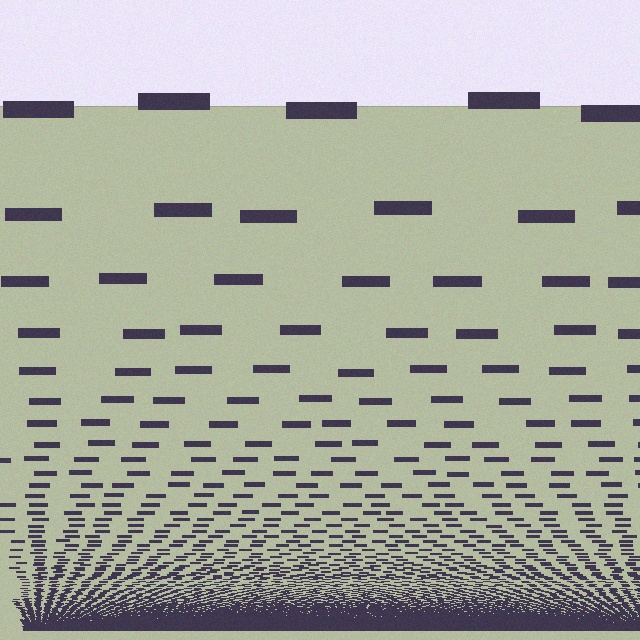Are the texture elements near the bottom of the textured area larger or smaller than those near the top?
Smaller. The gradient is inverted — elements near the bottom are smaller and denser.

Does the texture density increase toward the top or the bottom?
Density increases toward the bottom.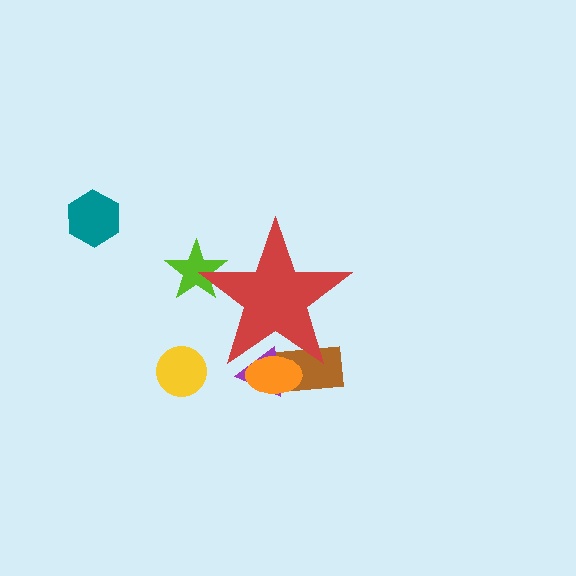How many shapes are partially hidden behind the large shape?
4 shapes are partially hidden.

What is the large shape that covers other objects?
A red star.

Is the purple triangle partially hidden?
Yes, the purple triangle is partially hidden behind the red star.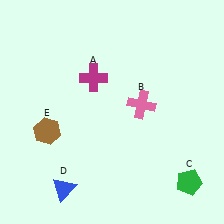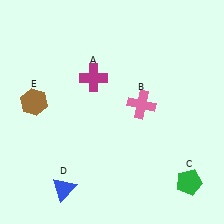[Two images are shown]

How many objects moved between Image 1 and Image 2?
1 object moved between the two images.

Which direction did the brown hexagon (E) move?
The brown hexagon (E) moved up.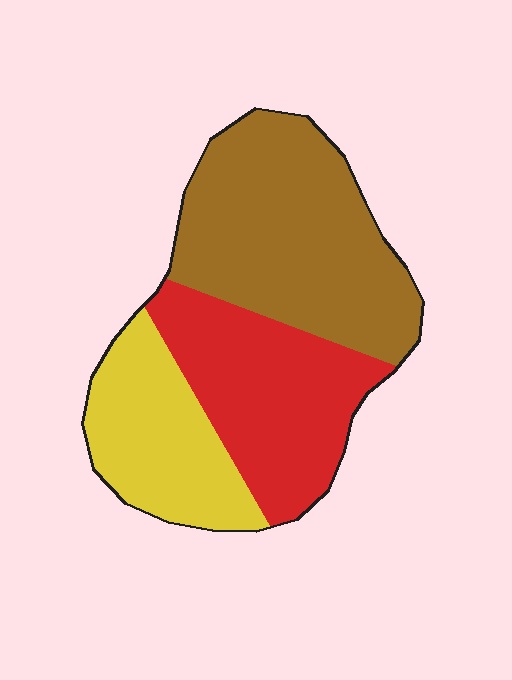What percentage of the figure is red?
Red covers about 30% of the figure.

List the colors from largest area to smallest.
From largest to smallest: brown, red, yellow.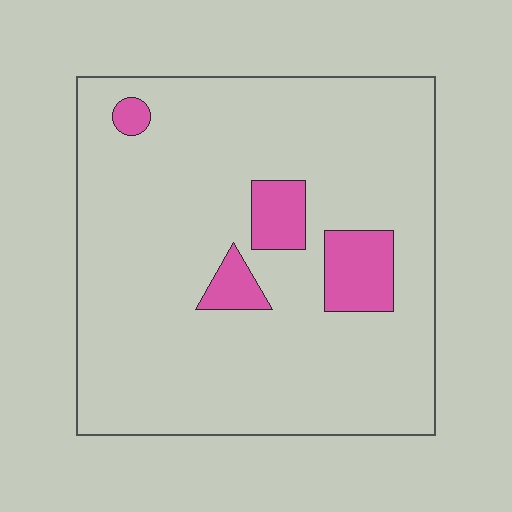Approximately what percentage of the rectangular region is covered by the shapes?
Approximately 10%.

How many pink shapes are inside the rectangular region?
4.